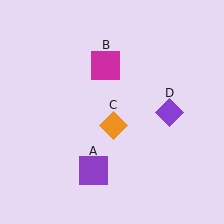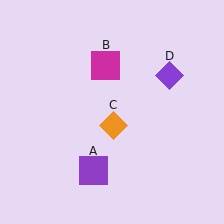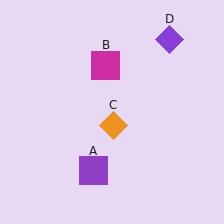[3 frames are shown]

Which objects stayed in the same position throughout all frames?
Purple square (object A) and magenta square (object B) and orange diamond (object C) remained stationary.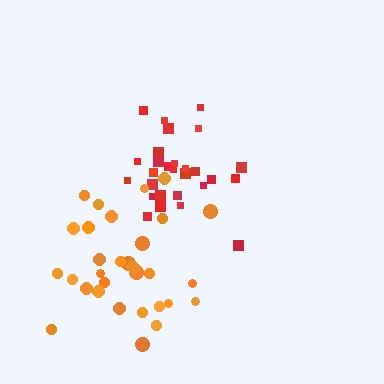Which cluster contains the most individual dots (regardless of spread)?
Orange (31).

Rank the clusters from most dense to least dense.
red, orange.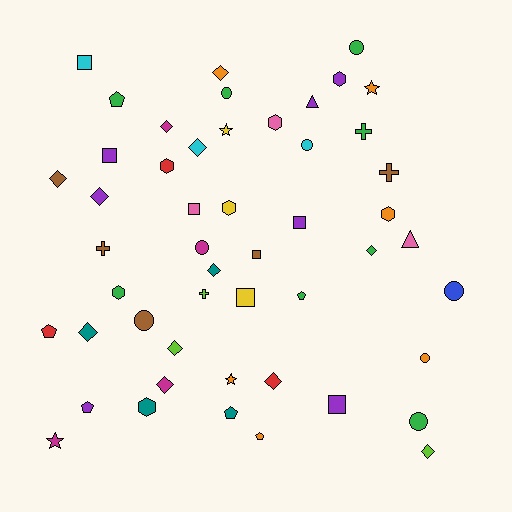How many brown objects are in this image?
There are 5 brown objects.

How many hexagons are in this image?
There are 7 hexagons.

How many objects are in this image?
There are 50 objects.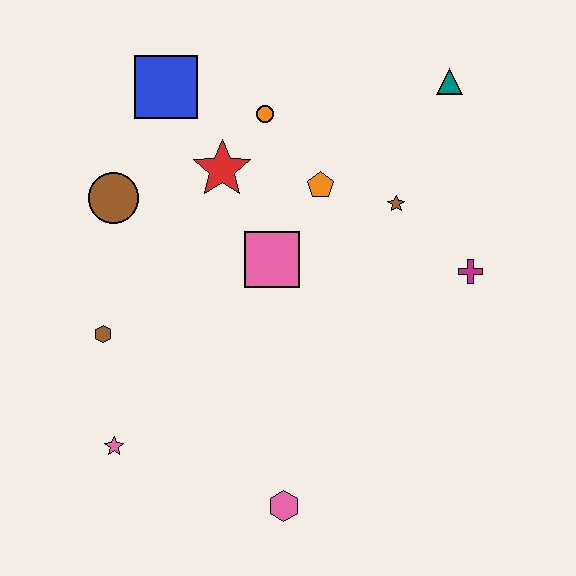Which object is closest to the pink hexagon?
The pink star is closest to the pink hexagon.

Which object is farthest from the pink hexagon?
The teal triangle is farthest from the pink hexagon.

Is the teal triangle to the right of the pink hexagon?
Yes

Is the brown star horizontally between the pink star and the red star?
No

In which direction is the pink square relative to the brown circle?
The pink square is to the right of the brown circle.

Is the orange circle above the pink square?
Yes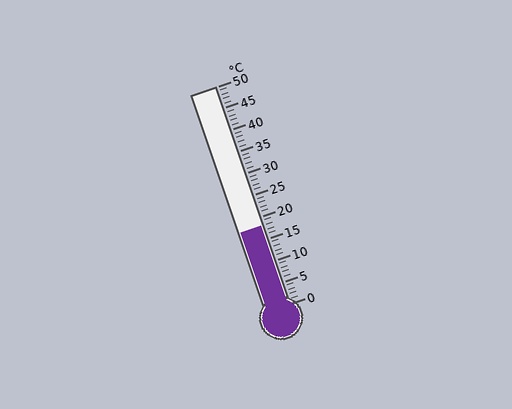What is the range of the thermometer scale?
The thermometer scale ranges from 0°C to 50°C.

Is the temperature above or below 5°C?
The temperature is above 5°C.